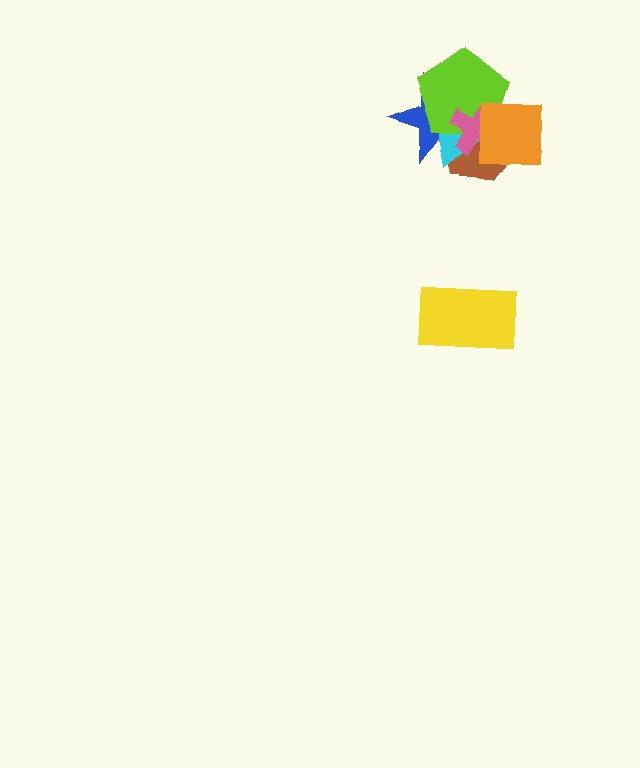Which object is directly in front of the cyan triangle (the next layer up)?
The lime pentagon is directly in front of the cyan triangle.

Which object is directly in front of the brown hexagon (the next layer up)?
The blue star is directly in front of the brown hexagon.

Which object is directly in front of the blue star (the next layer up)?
The cyan triangle is directly in front of the blue star.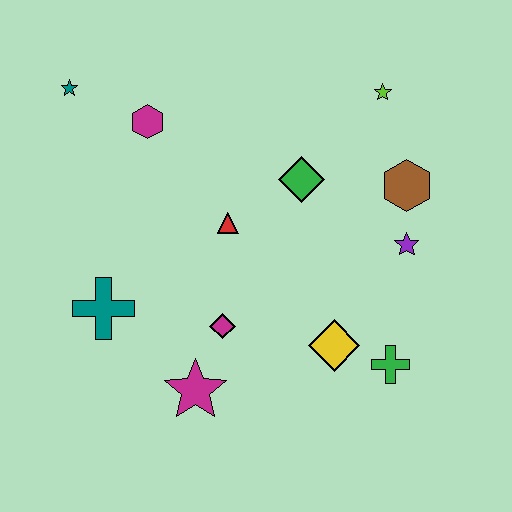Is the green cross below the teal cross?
Yes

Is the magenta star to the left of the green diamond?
Yes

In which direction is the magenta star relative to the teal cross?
The magenta star is to the right of the teal cross.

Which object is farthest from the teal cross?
The lime star is farthest from the teal cross.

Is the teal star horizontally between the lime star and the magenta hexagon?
No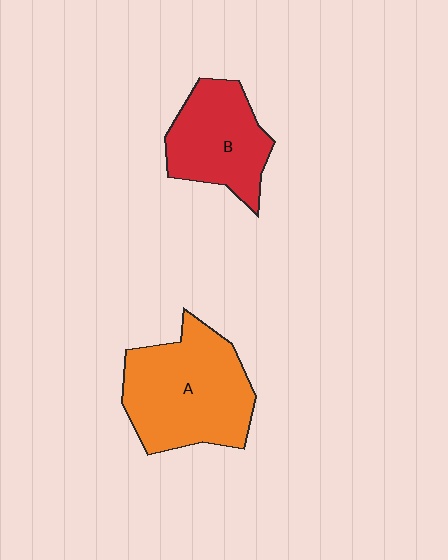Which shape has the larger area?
Shape A (orange).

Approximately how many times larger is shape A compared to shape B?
Approximately 1.4 times.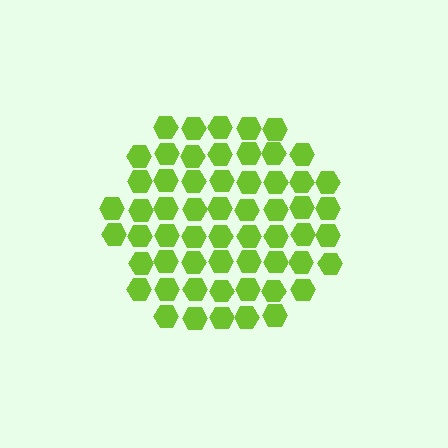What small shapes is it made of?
It is made of small hexagons.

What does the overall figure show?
The overall figure shows a hexagon.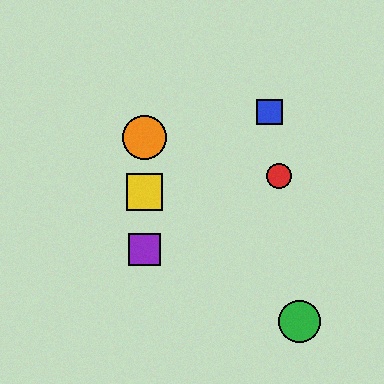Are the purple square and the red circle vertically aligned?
No, the purple square is at x≈145 and the red circle is at x≈279.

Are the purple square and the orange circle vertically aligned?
Yes, both are at x≈145.